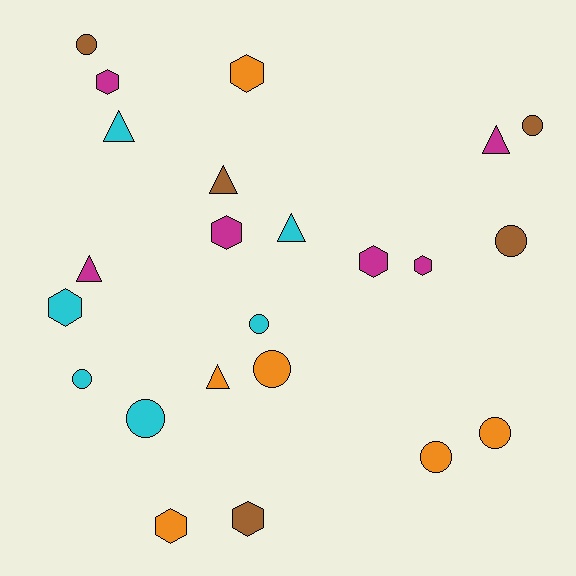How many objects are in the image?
There are 23 objects.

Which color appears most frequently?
Magenta, with 6 objects.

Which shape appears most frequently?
Circle, with 9 objects.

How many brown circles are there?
There are 3 brown circles.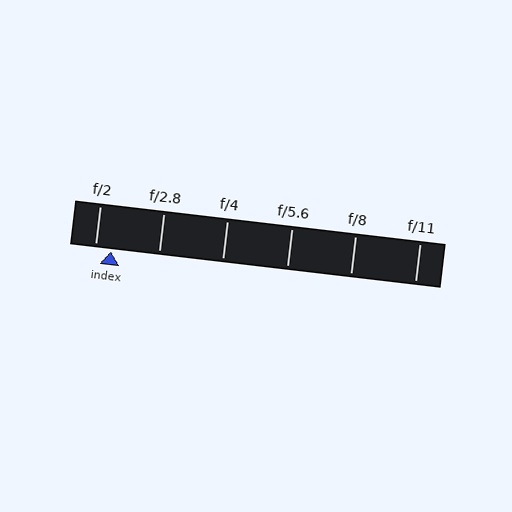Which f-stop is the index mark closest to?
The index mark is closest to f/2.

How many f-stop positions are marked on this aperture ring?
There are 6 f-stop positions marked.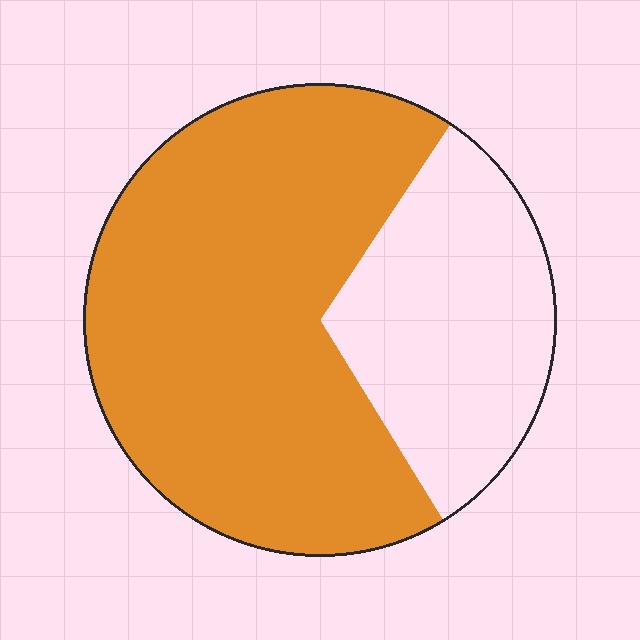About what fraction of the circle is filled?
About two thirds (2/3).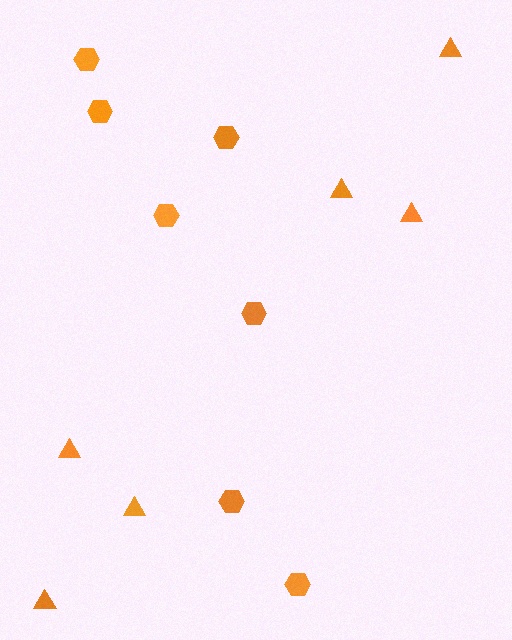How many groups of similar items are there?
There are 2 groups: one group of triangles (6) and one group of hexagons (7).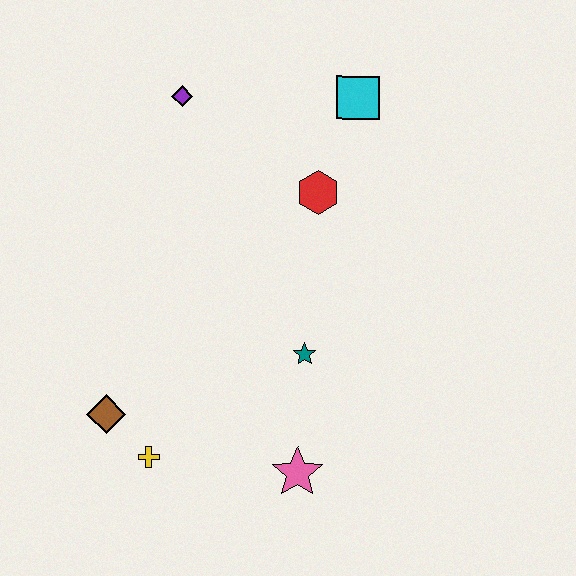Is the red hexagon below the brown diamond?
No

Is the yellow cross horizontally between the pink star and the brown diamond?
Yes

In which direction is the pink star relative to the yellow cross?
The pink star is to the right of the yellow cross.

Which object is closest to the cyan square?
The red hexagon is closest to the cyan square.